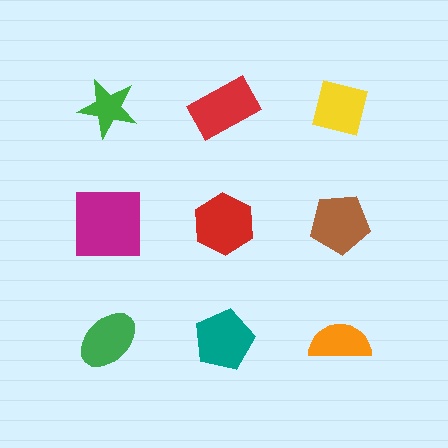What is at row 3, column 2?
A teal pentagon.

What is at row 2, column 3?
A brown pentagon.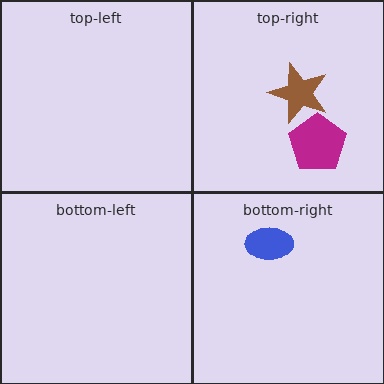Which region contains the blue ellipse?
The bottom-right region.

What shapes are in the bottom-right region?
The blue ellipse.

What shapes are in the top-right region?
The brown star, the magenta pentagon.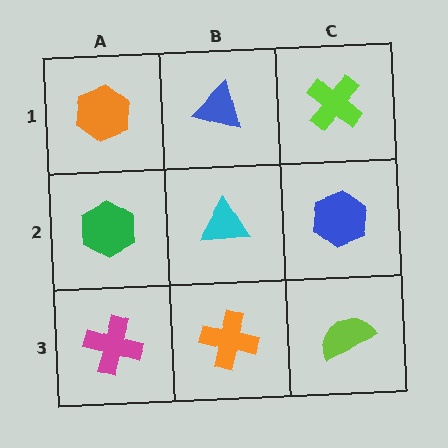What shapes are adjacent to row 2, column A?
An orange hexagon (row 1, column A), a magenta cross (row 3, column A), a cyan triangle (row 2, column B).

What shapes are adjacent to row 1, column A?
A green hexagon (row 2, column A), a blue triangle (row 1, column B).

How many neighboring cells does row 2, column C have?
3.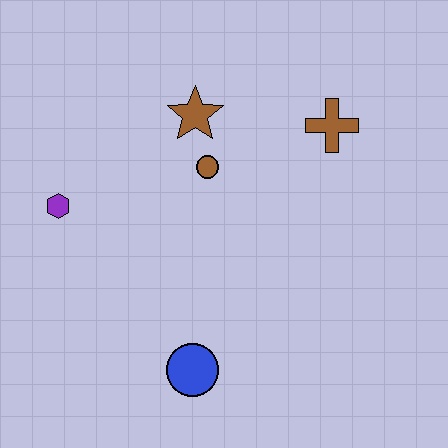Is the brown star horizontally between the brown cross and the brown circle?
No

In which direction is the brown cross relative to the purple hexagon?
The brown cross is to the right of the purple hexagon.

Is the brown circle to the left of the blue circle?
No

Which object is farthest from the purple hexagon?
The brown cross is farthest from the purple hexagon.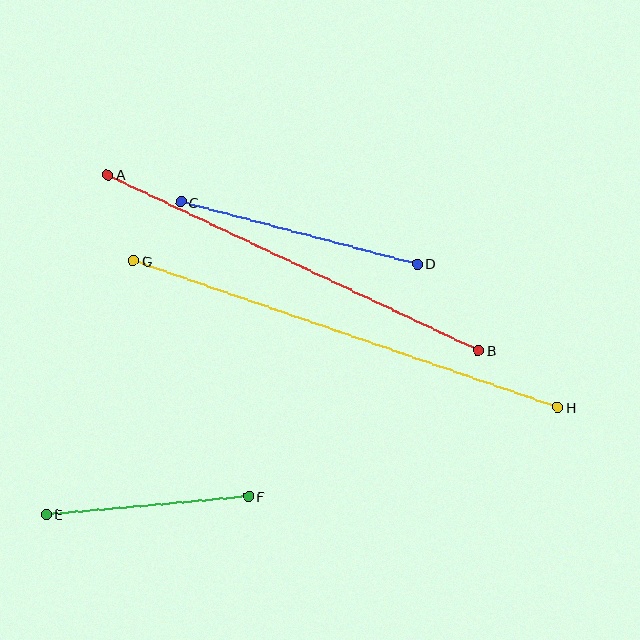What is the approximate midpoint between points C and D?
The midpoint is at approximately (299, 233) pixels.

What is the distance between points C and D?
The distance is approximately 244 pixels.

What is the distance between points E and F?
The distance is approximately 203 pixels.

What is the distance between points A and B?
The distance is approximately 410 pixels.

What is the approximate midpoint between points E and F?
The midpoint is at approximately (148, 505) pixels.